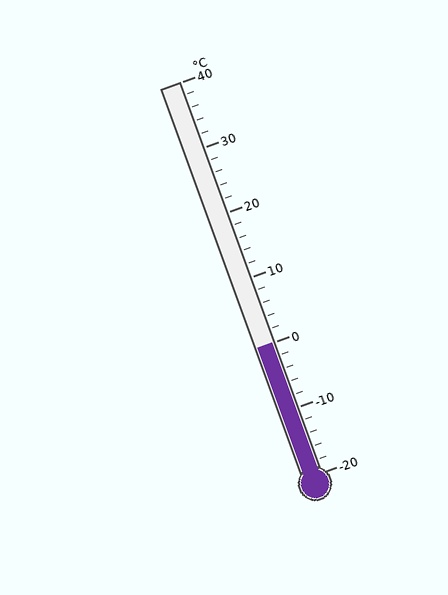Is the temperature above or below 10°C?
The temperature is below 10°C.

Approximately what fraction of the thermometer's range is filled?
The thermometer is filled to approximately 35% of its range.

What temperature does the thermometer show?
The thermometer shows approximately 0°C.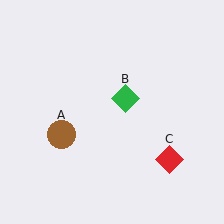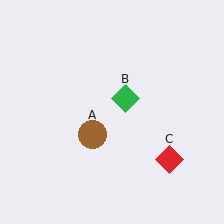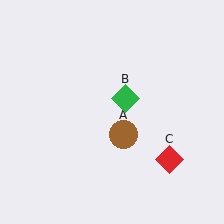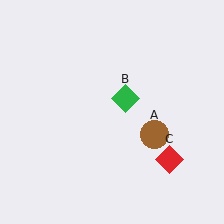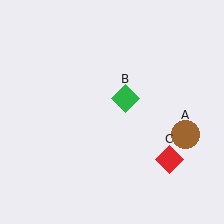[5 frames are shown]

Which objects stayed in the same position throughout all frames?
Green diamond (object B) and red diamond (object C) remained stationary.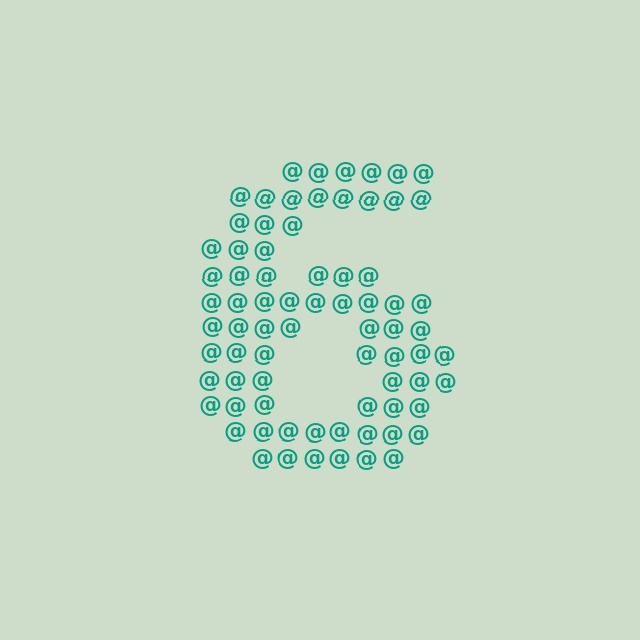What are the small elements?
The small elements are at signs.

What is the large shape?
The large shape is the digit 6.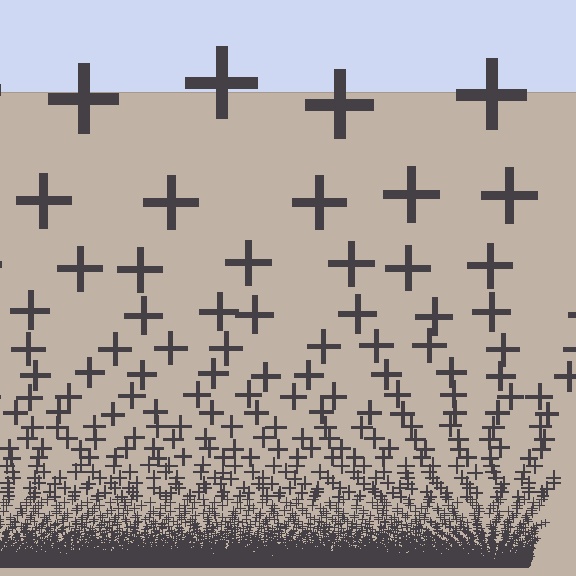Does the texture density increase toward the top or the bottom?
Density increases toward the bottom.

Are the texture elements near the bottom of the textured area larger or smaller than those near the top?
Smaller. The gradient is inverted — elements near the bottom are smaller and denser.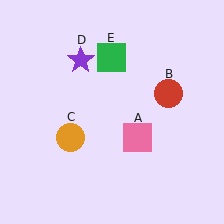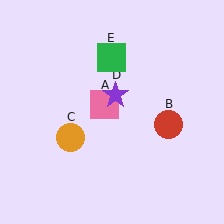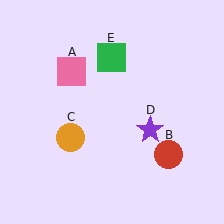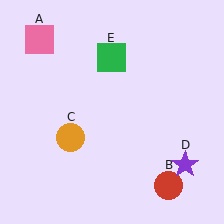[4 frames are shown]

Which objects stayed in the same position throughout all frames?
Orange circle (object C) and green square (object E) remained stationary.